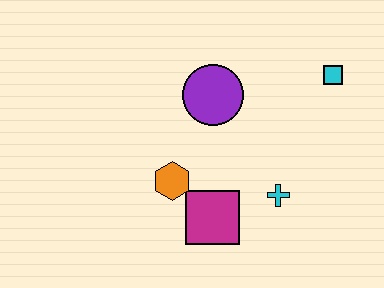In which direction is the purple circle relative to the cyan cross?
The purple circle is above the cyan cross.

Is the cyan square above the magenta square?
Yes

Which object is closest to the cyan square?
The purple circle is closest to the cyan square.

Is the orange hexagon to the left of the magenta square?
Yes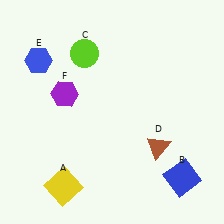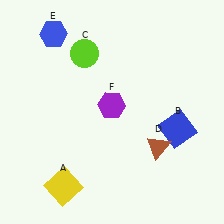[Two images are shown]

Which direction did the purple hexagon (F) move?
The purple hexagon (F) moved right.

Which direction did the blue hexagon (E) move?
The blue hexagon (E) moved up.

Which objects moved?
The objects that moved are: the blue square (B), the blue hexagon (E), the purple hexagon (F).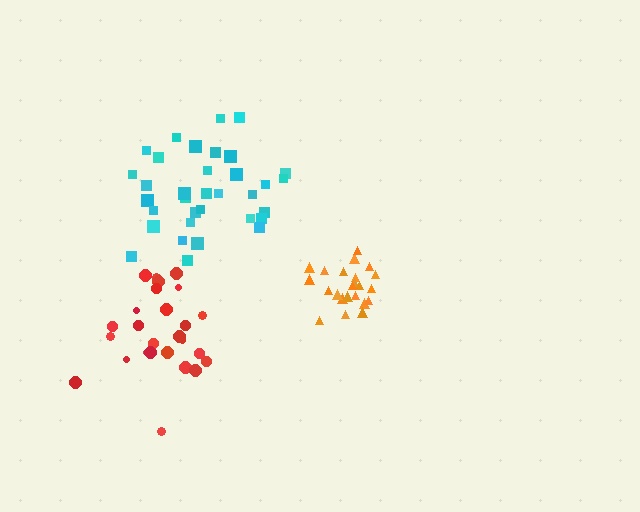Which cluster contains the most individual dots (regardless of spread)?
Cyan (34).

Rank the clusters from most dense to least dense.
orange, red, cyan.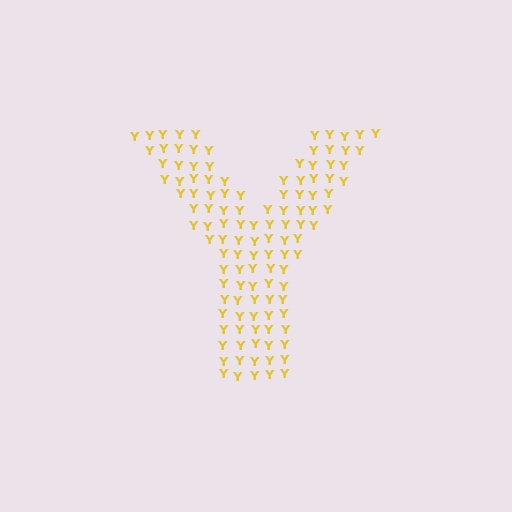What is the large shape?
The large shape is the letter Y.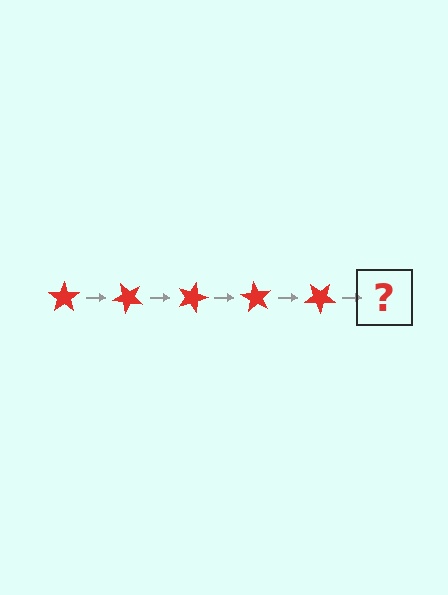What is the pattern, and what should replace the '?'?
The pattern is that the star rotates 45 degrees each step. The '?' should be a red star rotated 225 degrees.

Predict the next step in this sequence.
The next step is a red star rotated 225 degrees.